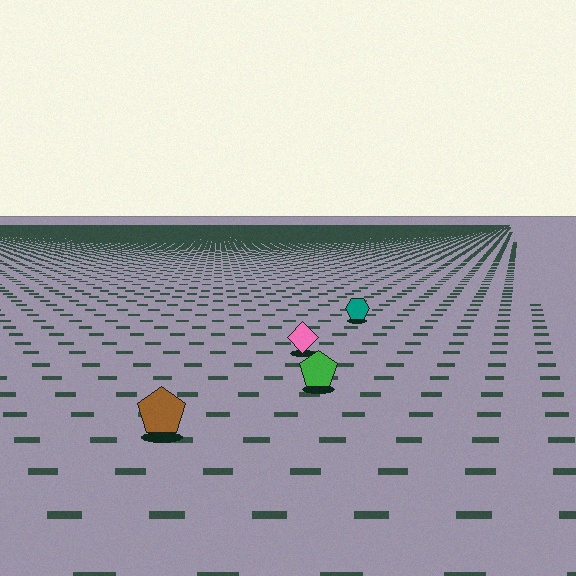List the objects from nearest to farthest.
From nearest to farthest: the brown pentagon, the green pentagon, the pink diamond, the teal hexagon.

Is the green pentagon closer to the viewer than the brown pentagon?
No. The brown pentagon is closer — you can tell from the texture gradient: the ground texture is coarser near it.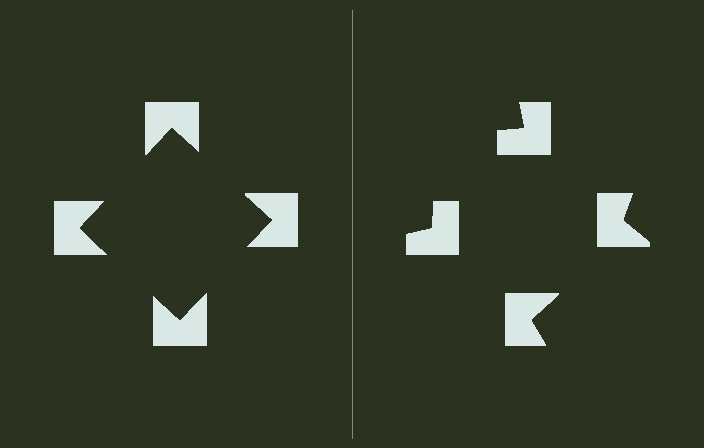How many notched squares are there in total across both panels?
8 — 4 on each side.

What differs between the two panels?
The notched squares are positioned identically on both sides; only the wedge orientations differ. On the left they align to a square; on the right they are misaligned.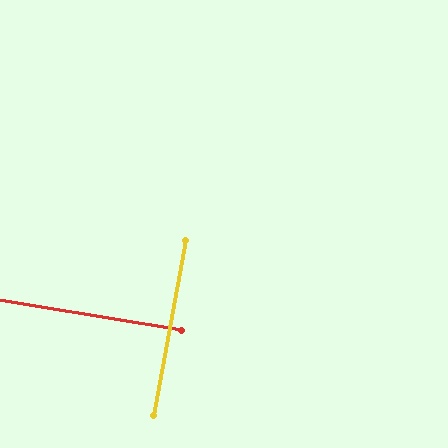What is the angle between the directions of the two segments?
Approximately 89 degrees.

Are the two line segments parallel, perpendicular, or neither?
Perpendicular — they meet at approximately 89°.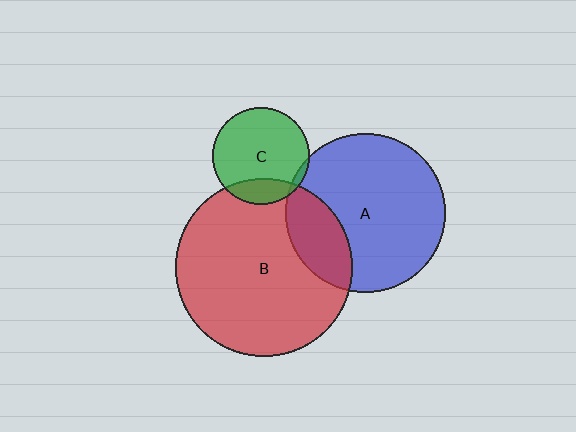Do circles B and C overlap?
Yes.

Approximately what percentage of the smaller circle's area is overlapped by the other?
Approximately 20%.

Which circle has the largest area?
Circle B (red).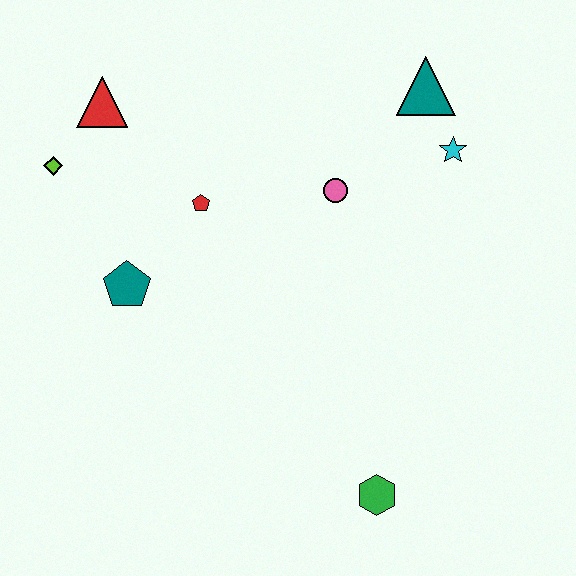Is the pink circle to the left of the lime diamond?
No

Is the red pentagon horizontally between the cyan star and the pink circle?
No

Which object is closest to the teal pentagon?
The red pentagon is closest to the teal pentagon.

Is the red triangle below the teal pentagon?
No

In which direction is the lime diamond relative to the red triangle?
The lime diamond is below the red triangle.